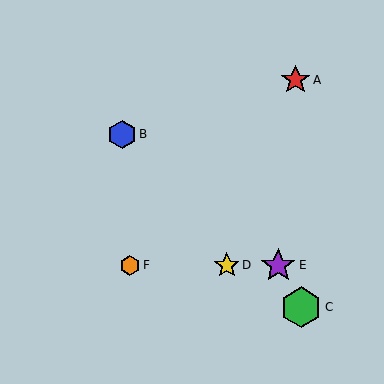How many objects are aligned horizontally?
3 objects (D, E, F) are aligned horizontally.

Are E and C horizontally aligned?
No, E is at y≈265 and C is at y≈307.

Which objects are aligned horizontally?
Objects D, E, F are aligned horizontally.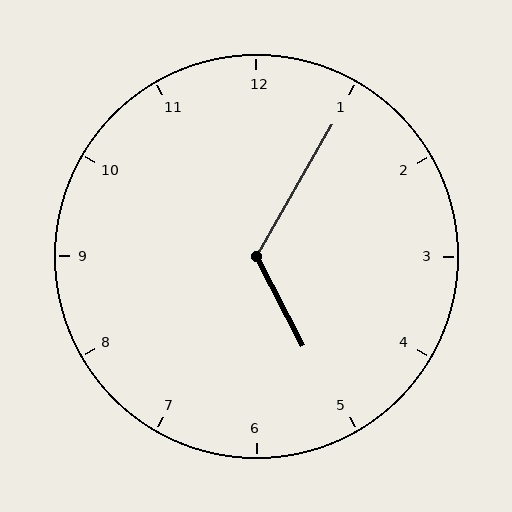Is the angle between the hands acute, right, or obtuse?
It is obtuse.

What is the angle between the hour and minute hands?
Approximately 122 degrees.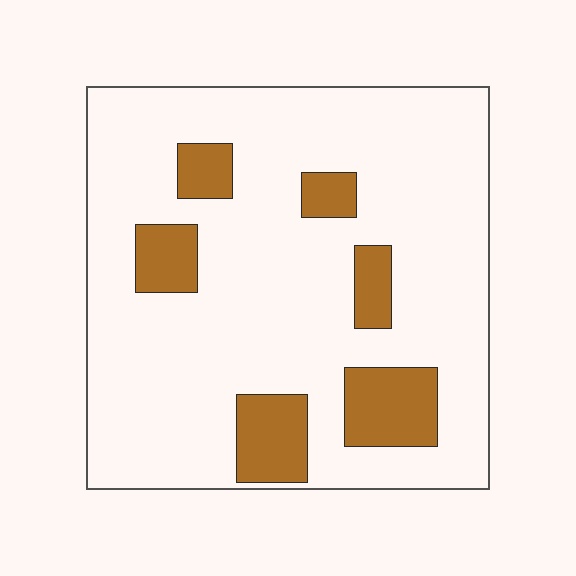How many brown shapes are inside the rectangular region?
6.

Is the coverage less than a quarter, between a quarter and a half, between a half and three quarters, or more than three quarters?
Less than a quarter.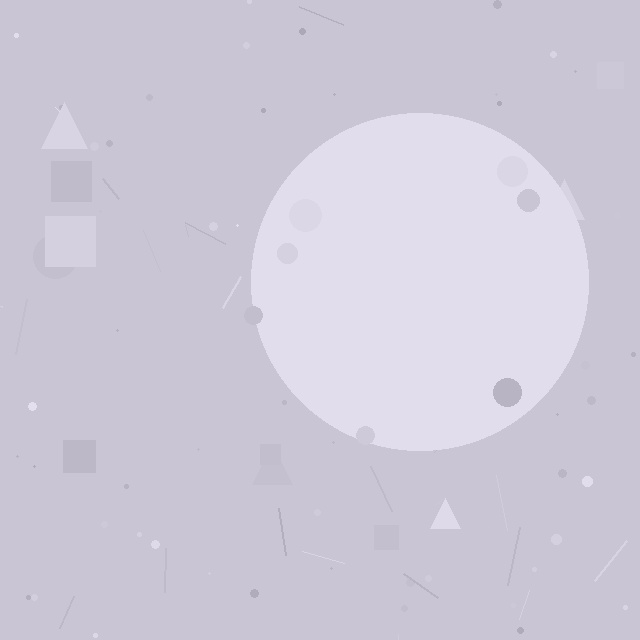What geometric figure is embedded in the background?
A circle is embedded in the background.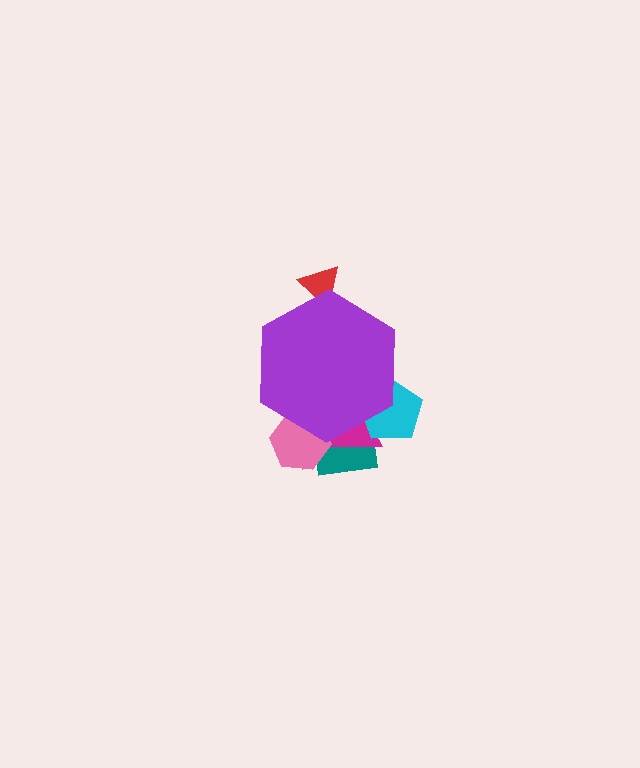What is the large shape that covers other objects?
A purple hexagon.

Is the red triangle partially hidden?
Yes, the red triangle is partially hidden behind the purple hexagon.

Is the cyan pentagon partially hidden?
Yes, the cyan pentagon is partially hidden behind the purple hexagon.